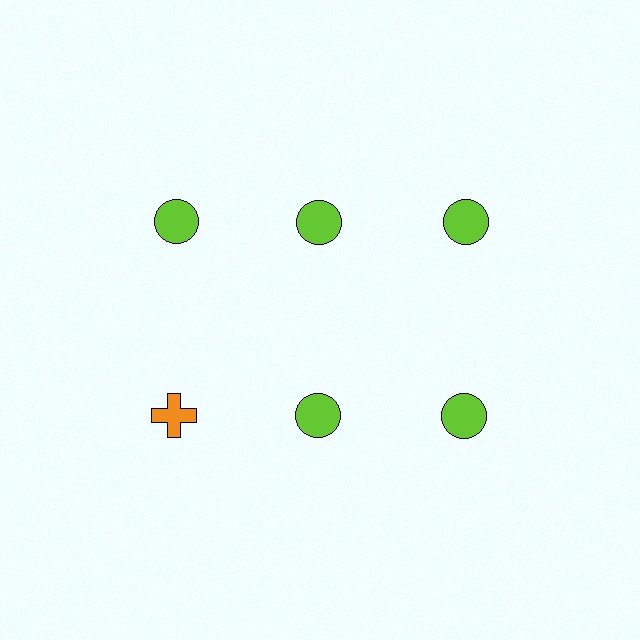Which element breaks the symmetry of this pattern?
The orange cross in the second row, leftmost column breaks the symmetry. All other shapes are lime circles.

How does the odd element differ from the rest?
It differs in both color (orange instead of lime) and shape (cross instead of circle).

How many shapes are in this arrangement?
There are 6 shapes arranged in a grid pattern.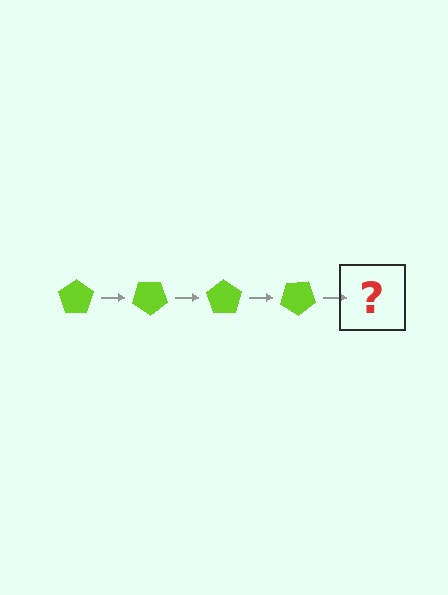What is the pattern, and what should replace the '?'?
The pattern is that the pentagon rotates 35 degrees each step. The '?' should be a lime pentagon rotated 140 degrees.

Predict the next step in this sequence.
The next step is a lime pentagon rotated 140 degrees.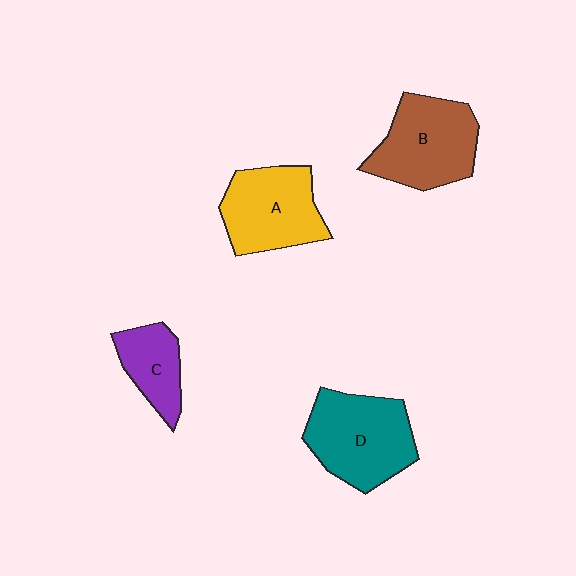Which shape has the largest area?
Shape D (teal).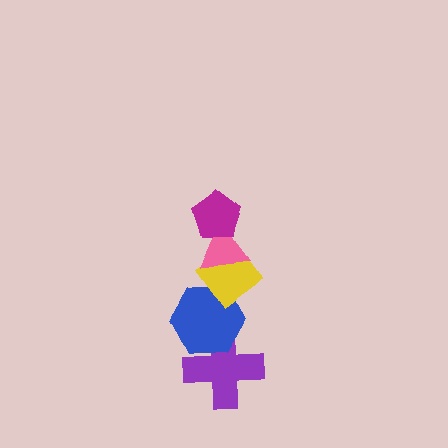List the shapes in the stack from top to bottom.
From top to bottom: the magenta pentagon, the pink triangle, the yellow diamond, the blue hexagon, the purple cross.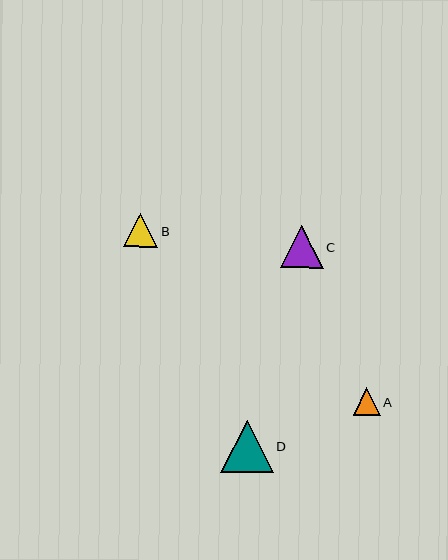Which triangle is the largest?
Triangle D is the largest with a size of approximately 53 pixels.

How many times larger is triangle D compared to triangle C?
Triangle D is approximately 1.2 times the size of triangle C.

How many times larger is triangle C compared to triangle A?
Triangle C is approximately 1.6 times the size of triangle A.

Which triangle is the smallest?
Triangle A is the smallest with a size of approximately 27 pixels.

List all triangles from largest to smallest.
From largest to smallest: D, C, B, A.